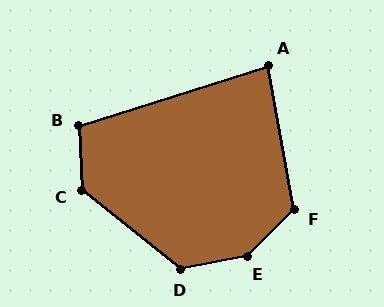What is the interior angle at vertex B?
Approximately 105 degrees (obtuse).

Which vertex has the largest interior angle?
E, at approximately 147 degrees.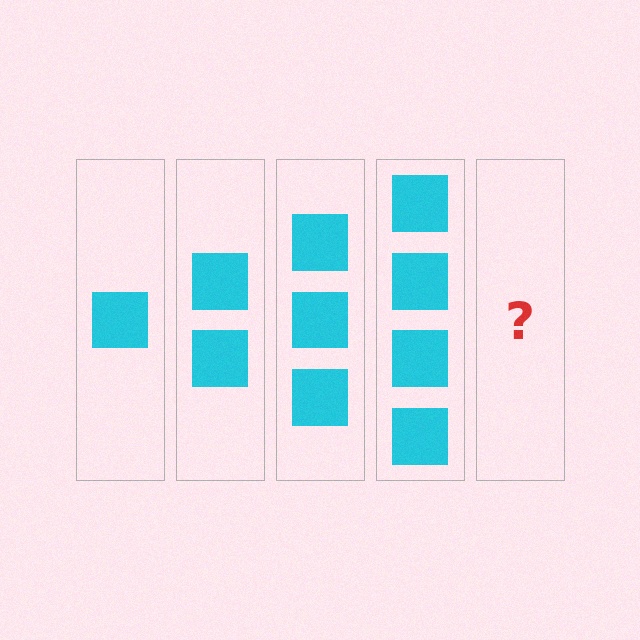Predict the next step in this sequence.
The next step is 5 squares.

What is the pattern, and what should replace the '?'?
The pattern is that each step adds one more square. The '?' should be 5 squares.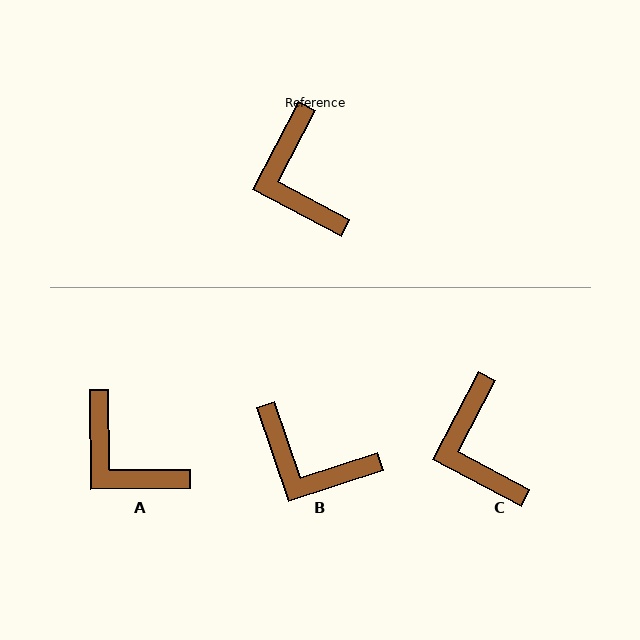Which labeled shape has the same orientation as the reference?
C.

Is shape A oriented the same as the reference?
No, it is off by about 28 degrees.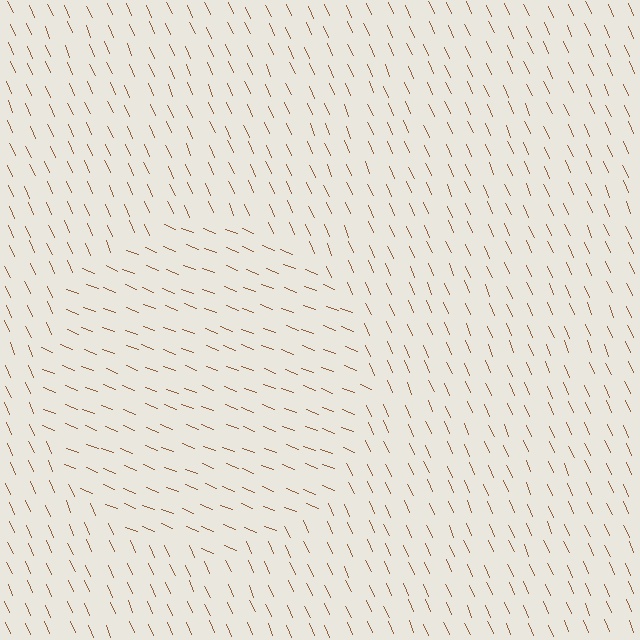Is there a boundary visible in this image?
Yes, there is a texture boundary formed by a change in line orientation.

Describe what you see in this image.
The image is filled with small brown line segments. A circle region in the image has lines oriented differently from the surrounding lines, creating a visible texture boundary.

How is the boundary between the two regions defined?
The boundary is defined purely by a change in line orientation (approximately 45 degrees difference). All lines are the same color and thickness.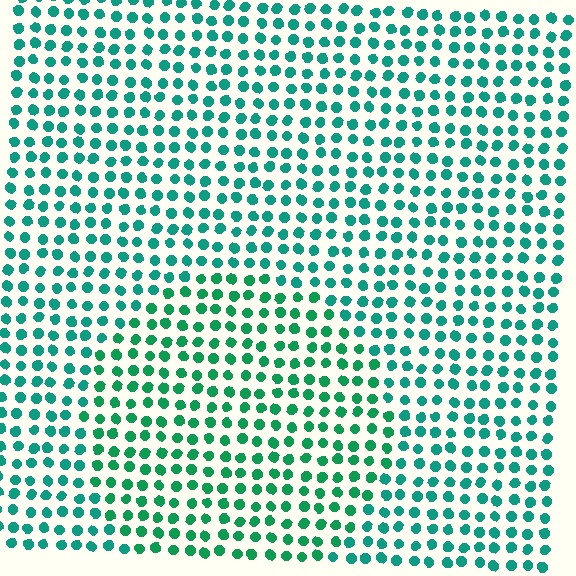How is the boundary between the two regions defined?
The boundary is defined purely by a slight shift in hue (about 20 degrees). Spacing, size, and orientation are identical on both sides.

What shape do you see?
I see a circle.